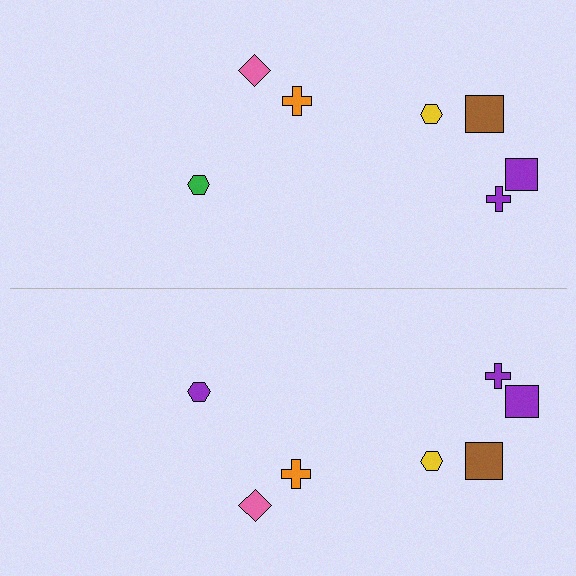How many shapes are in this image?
There are 14 shapes in this image.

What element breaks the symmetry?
The purple hexagon on the bottom side breaks the symmetry — its mirror counterpart is green.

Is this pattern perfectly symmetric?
No, the pattern is not perfectly symmetric. The purple hexagon on the bottom side breaks the symmetry — its mirror counterpart is green.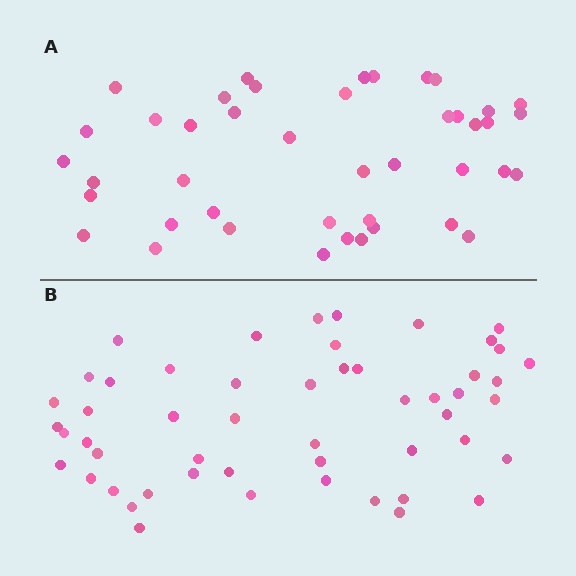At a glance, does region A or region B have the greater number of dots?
Region B (the bottom region) has more dots.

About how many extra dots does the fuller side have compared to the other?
Region B has roughly 8 or so more dots than region A.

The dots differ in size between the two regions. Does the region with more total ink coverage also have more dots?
No. Region A has more total ink coverage because its dots are larger, but region B actually contains more individual dots. Total area can be misleading — the number of items is what matters here.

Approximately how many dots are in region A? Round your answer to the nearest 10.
About 40 dots. (The exact count is 43, which rounds to 40.)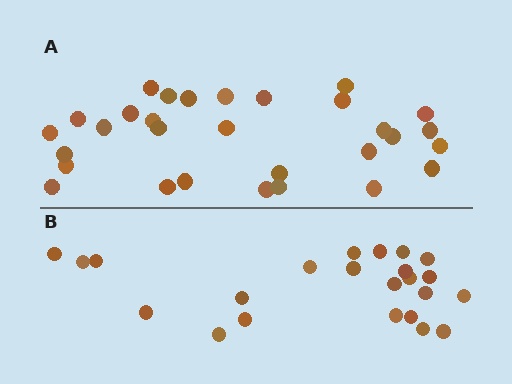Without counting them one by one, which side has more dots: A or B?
Region A (the top region) has more dots.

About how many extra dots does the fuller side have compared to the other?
Region A has roughly 8 or so more dots than region B.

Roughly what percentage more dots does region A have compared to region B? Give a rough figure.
About 30% more.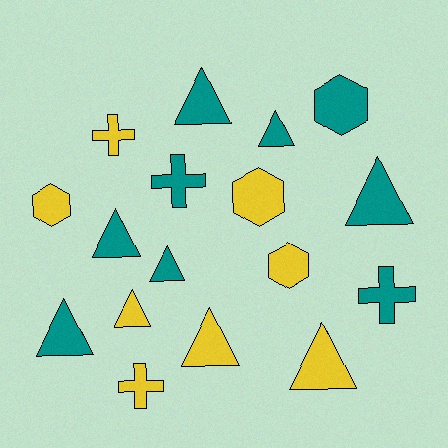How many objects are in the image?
There are 17 objects.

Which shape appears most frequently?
Triangle, with 9 objects.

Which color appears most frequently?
Teal, with 9 objects.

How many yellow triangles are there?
There are 3 yellow triangles.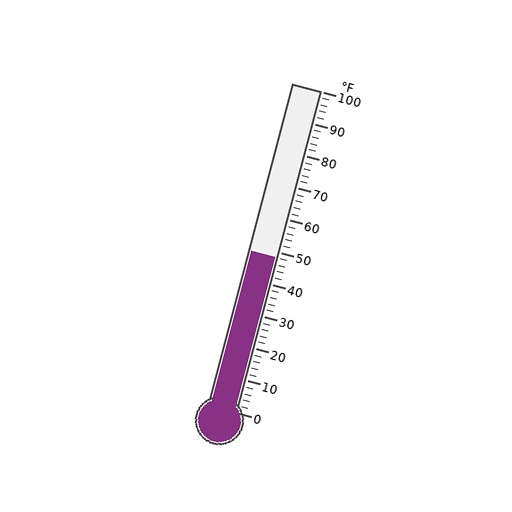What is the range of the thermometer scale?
The thermometer scale ranges from 0°F to 100°F.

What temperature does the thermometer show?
The thermometer shows approximately 48°F.